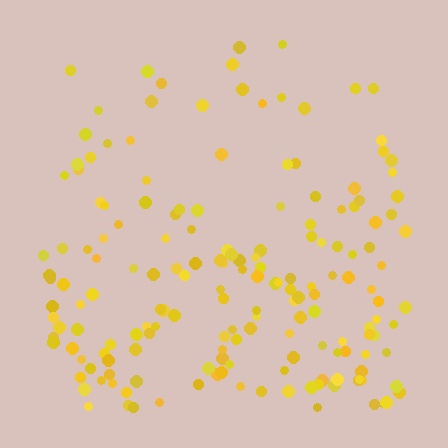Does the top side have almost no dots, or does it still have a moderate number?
Still a moderate number, just noticeably fewer than the bottom.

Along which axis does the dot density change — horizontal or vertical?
Vertical.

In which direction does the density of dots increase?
From top to bottom, with the bottom side densest.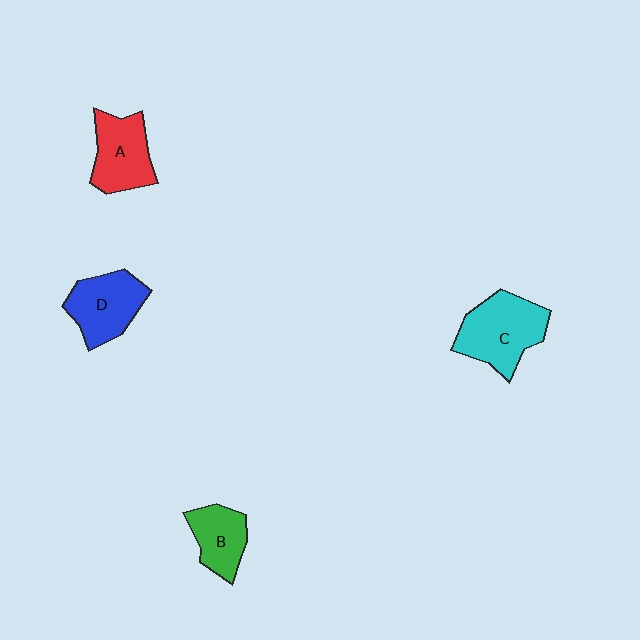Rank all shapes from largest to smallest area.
From largest to smallest: C (cyan), D (blue), A (red), B (green).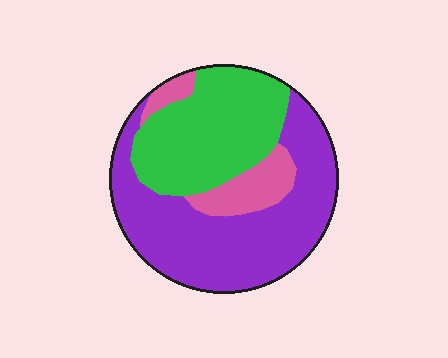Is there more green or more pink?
Green.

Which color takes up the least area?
Pink, at roughly 15%.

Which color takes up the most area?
Purple, at roughly 50%.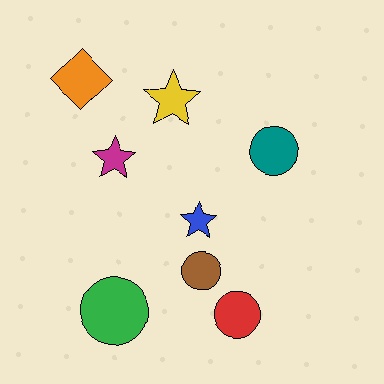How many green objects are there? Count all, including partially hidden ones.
There is 1 green object.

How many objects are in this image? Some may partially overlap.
There are 8 objects.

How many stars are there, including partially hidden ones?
There are 3 stars.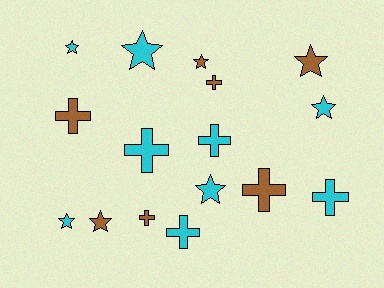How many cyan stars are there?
There are 5 cyan stars.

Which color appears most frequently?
Cyan, with 9 objects.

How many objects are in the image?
There are 16 objects.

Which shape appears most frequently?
Star, with 8 objects.